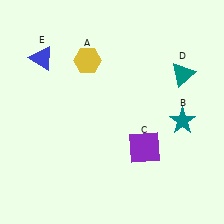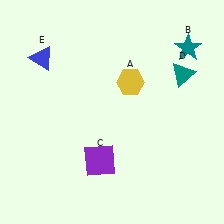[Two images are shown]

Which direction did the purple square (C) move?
The purple square (C) moved left.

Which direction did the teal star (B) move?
The teal star (B) moved up.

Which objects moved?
The objects that moved are: the yellow hexagon (A), the teal star (B), the purple square (C).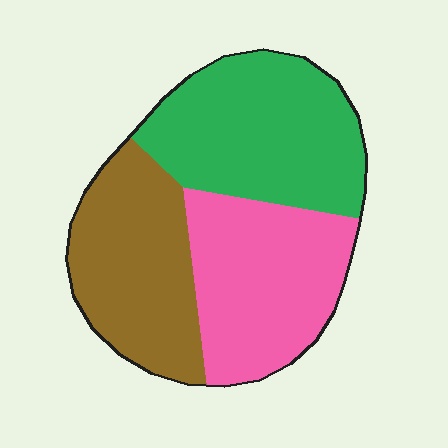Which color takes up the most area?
Green, at roughly 35%.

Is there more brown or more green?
Green.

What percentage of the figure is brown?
Brown covers roughly 30% of the figure.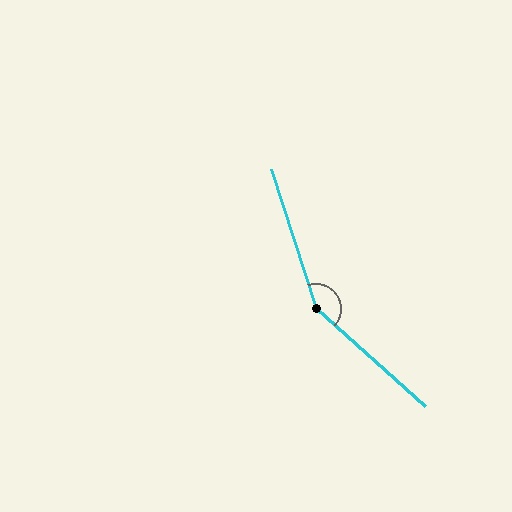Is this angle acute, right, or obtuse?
It is obtuse.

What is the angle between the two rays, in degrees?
Approximately 149 degrees.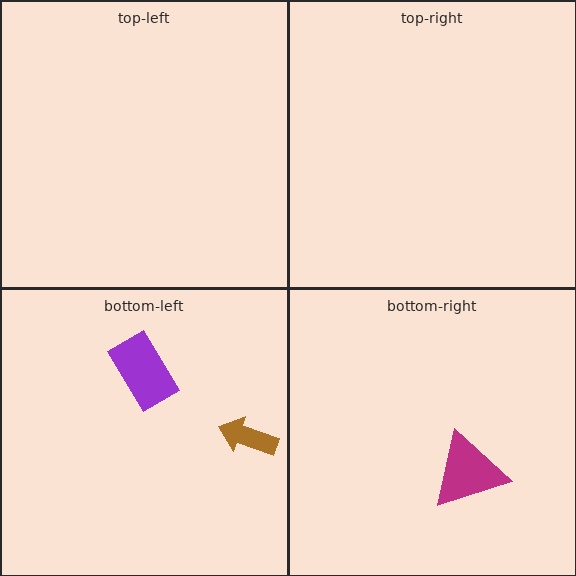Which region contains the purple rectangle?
The bottom-left region.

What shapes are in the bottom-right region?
The magenta triangle.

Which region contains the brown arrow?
The bottom-left region.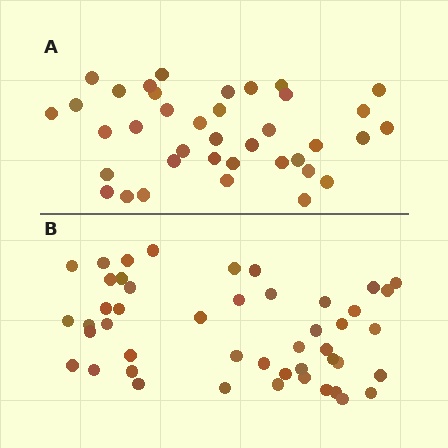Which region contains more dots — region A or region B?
Region B (the bottom region) has more dots.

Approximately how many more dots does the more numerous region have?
Region B has roughly 8 or so more dots than region A.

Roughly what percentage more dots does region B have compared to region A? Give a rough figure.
About 25% more.